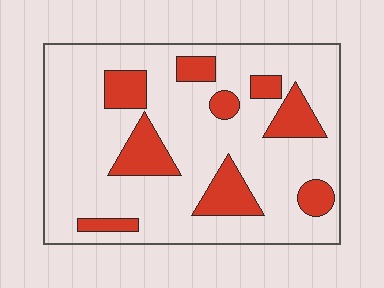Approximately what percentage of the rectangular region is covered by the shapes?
Approximately 20%.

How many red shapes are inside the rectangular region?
9.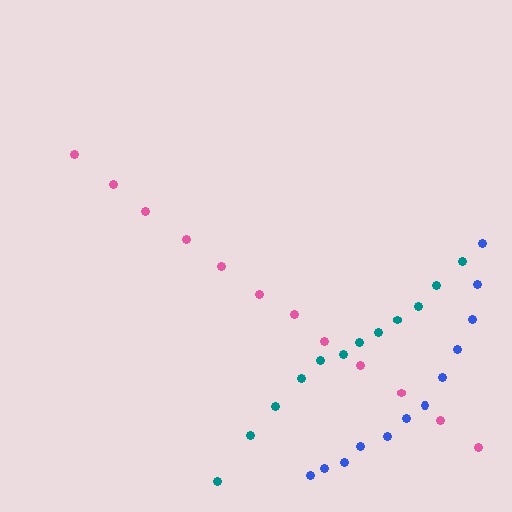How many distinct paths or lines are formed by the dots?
There are 3 distinct paths.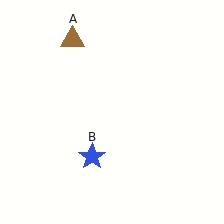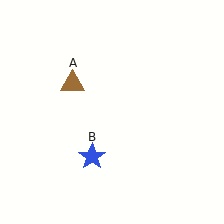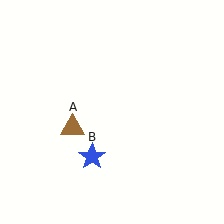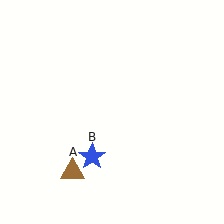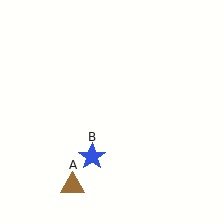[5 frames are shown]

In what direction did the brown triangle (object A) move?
The brown triangle (object A) moved down.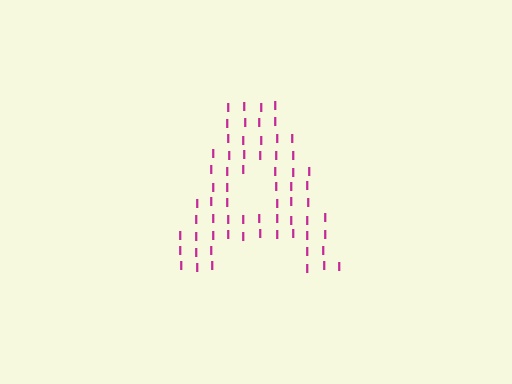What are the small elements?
The small elements are letter I's.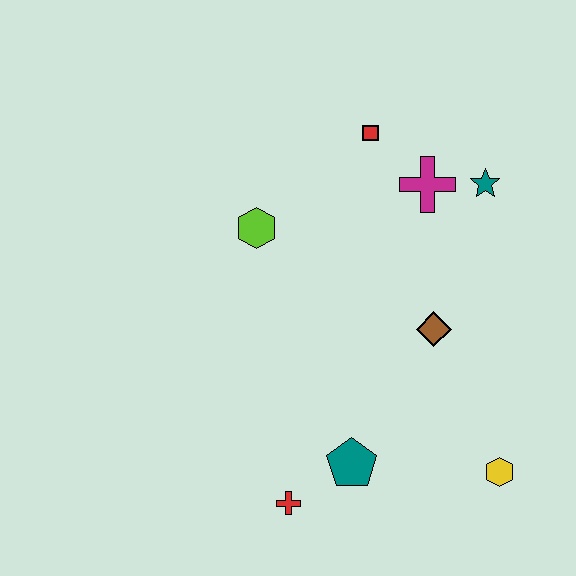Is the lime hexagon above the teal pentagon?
Yes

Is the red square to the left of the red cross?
No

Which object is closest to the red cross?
The teal pentagon is closest to the red cross.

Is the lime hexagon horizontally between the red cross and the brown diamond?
No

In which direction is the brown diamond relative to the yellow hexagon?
The brown diamond is above the yellow hexagon.